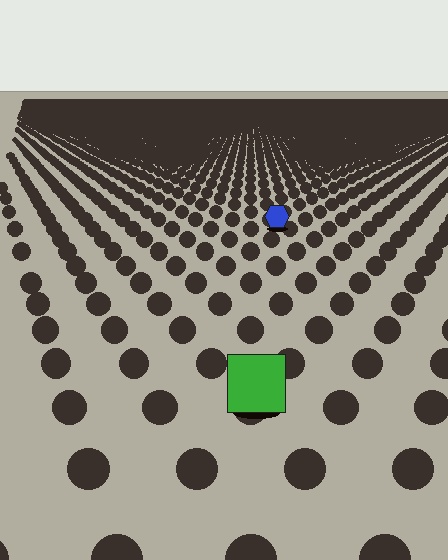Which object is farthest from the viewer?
The blue hexagon is farthest from the viewer. It appears smaller and the ground texture around it is denser.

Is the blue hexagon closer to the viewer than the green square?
No. The green square is closer — you can tell from the texture gradient: the ground texture is coarser near it.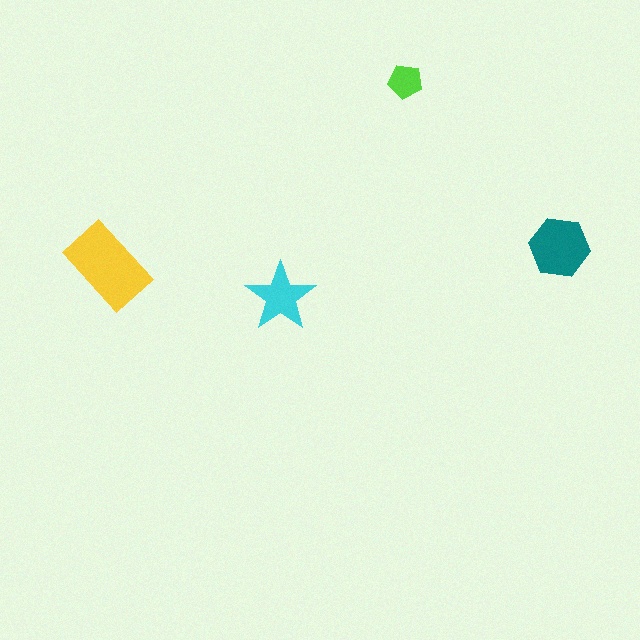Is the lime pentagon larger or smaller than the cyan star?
Smaller.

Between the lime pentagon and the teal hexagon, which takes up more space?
The teal hexagon.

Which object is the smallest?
The lime pentagon.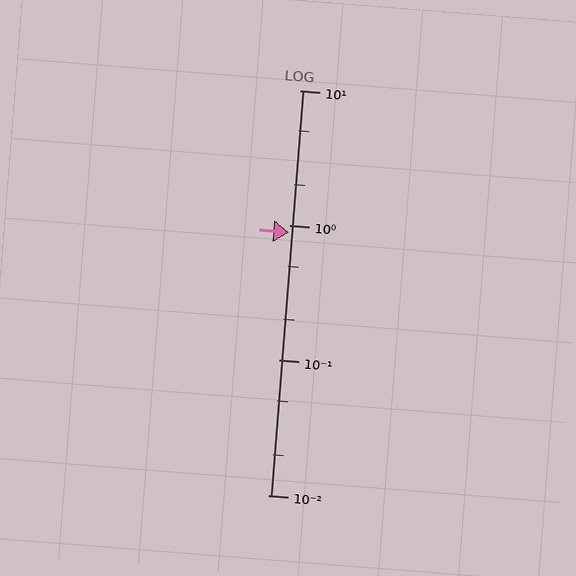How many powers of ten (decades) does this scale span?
The scale spans 3 decades, from 0.01 to 10.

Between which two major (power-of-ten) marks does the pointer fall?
The pointer is between 0.1 and 1.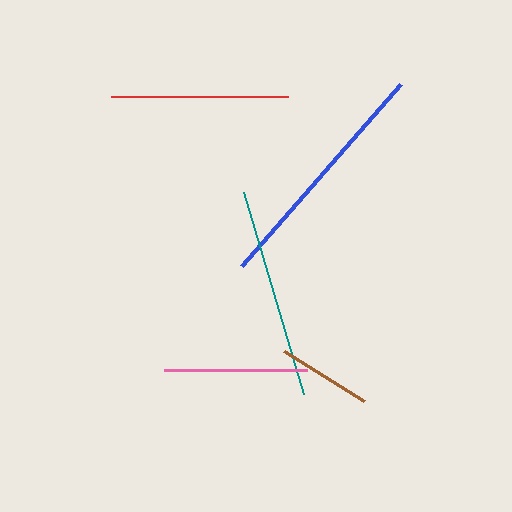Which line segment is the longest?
The blue line is the longest at approximately 242 pixels.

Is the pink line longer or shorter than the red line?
The red line is longer than the pink line.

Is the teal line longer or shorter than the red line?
The teal line is longer than the red line.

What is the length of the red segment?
The red segment is approximately 177 pixels long.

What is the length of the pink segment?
The pink segment is approximately 142 pixels long.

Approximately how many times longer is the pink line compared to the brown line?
The pink line is approximately 1.5 times the length of the brown line.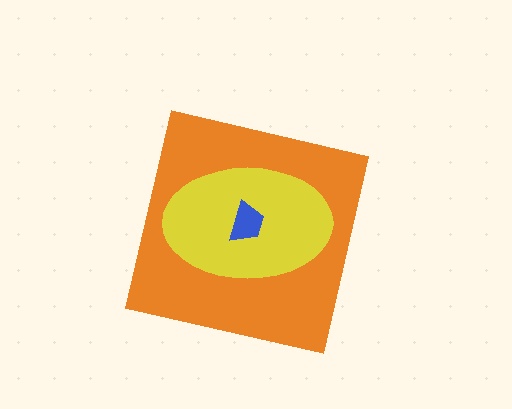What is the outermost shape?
The orange square.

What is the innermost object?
The blue trapezoid.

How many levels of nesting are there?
3.